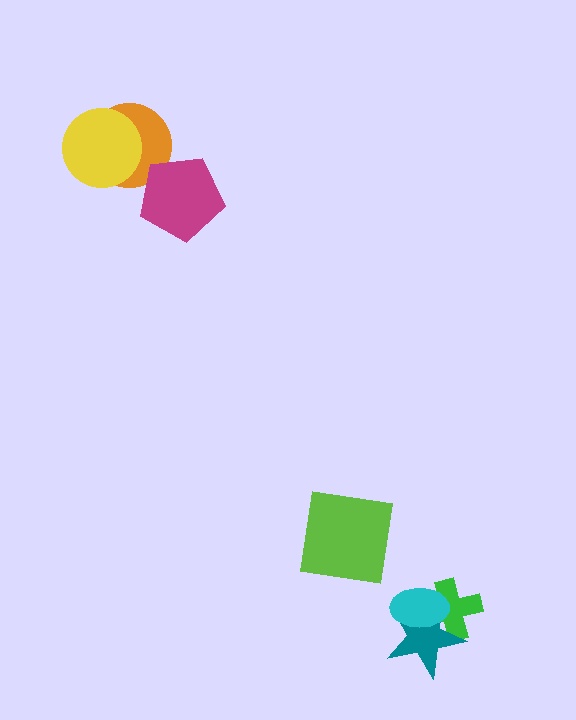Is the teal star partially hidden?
Yes, it is partially covered by another shape.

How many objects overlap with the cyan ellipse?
2 objects overlap with the cyan ellipse.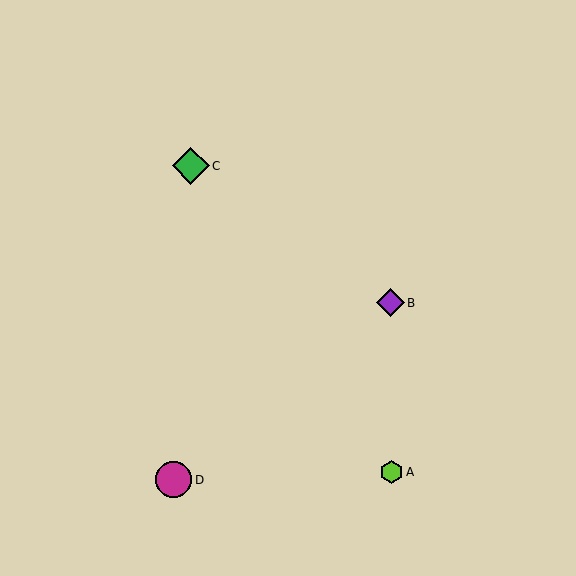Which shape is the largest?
The magenta circle (labeled D) is the largest.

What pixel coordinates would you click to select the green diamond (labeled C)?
Click at (191, 166) to select the green diamond C.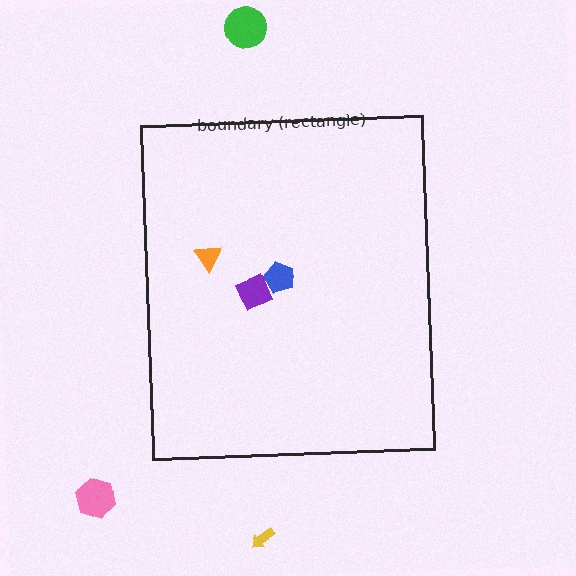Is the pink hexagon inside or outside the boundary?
Outside.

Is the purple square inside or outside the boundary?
Inside.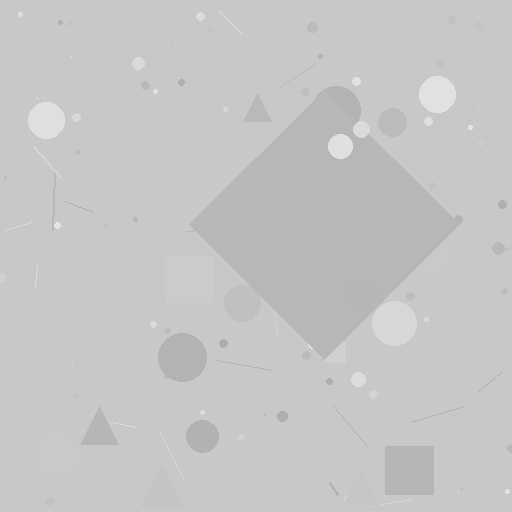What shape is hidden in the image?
A diamond is hidden in the image.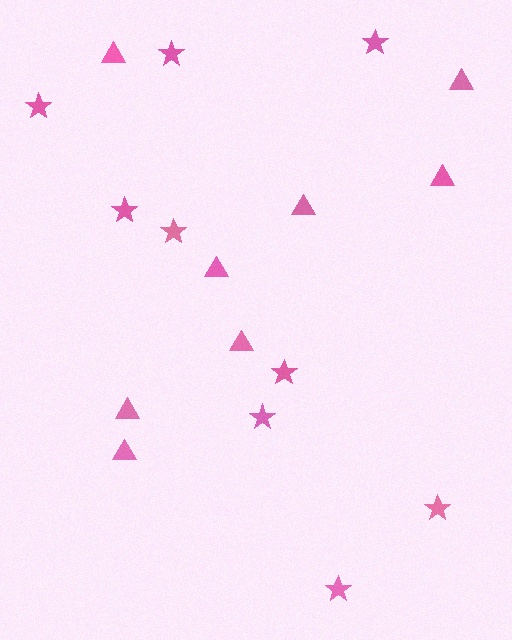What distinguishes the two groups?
There are 2 groups: one group of triangles (8) and one group of stars (9).